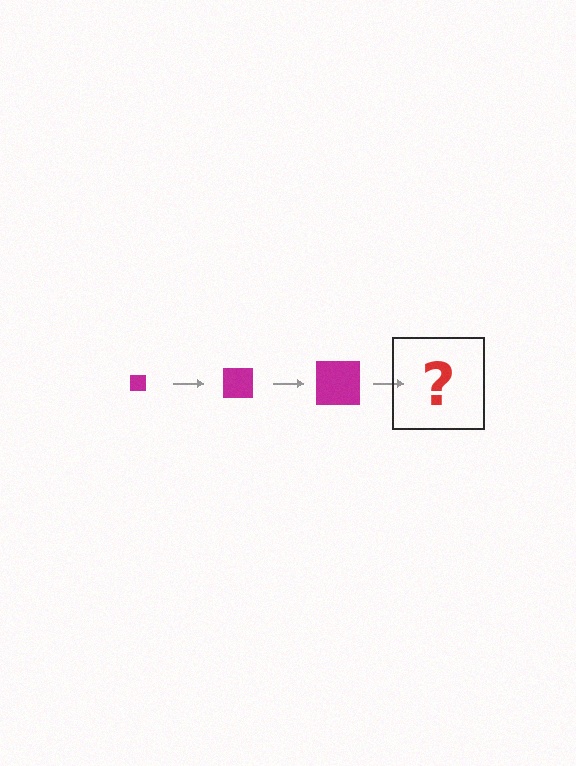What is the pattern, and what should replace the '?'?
The pattern is that the square gets progressively larger each step. The '?' should be a magenta square, larger than the previous one.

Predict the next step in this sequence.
The next step is a magenta square, larger than the previous one.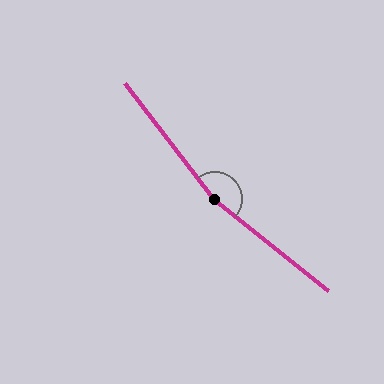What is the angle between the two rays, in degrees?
Approximately 167 degrees.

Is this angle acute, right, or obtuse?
It is obtuse.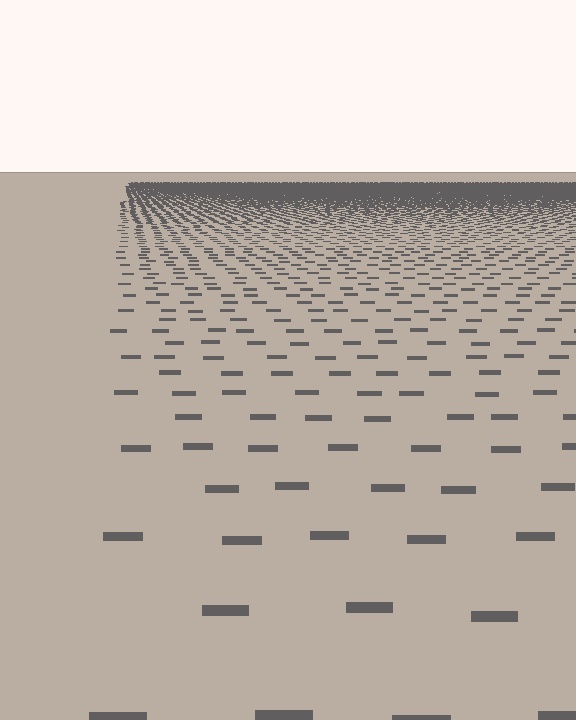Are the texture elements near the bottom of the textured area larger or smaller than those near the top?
Larger. Near the bottom, elements are closer to the viewer and appear at a bigger on-screen size.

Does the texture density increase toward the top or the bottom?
Density increases toward the top.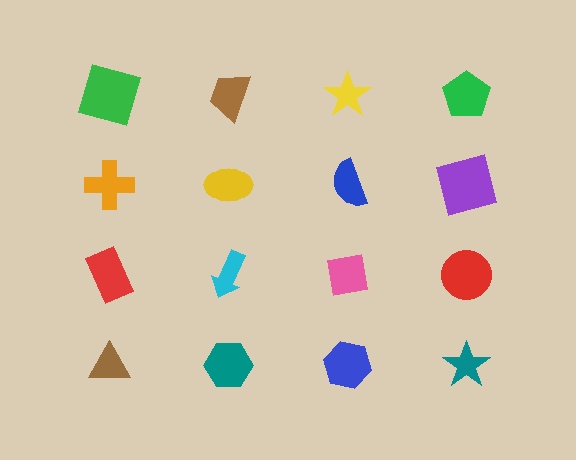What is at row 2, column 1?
An orange cross.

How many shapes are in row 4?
4 shapes.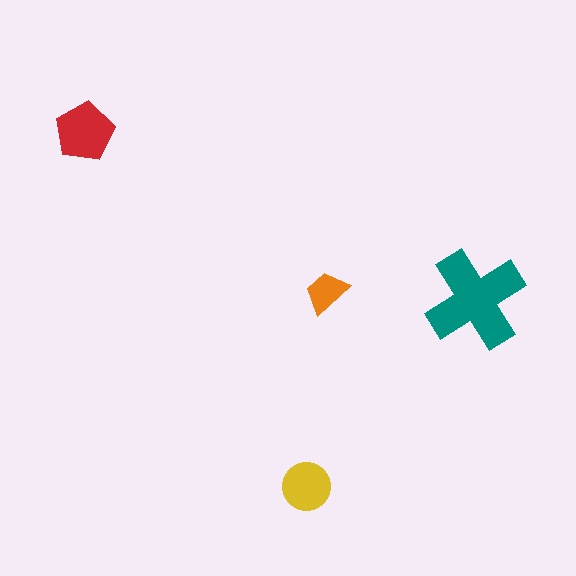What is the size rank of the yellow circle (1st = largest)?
3rd.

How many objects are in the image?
There are 4 objects in the image.